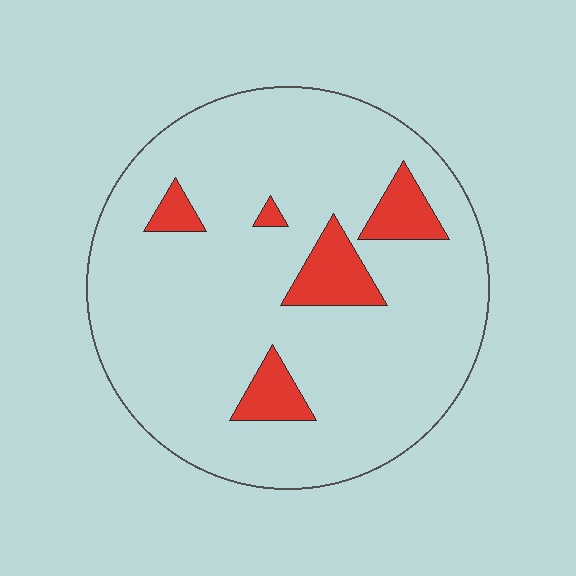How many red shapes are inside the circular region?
5.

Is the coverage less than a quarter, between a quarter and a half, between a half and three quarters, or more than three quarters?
Less than a quarter.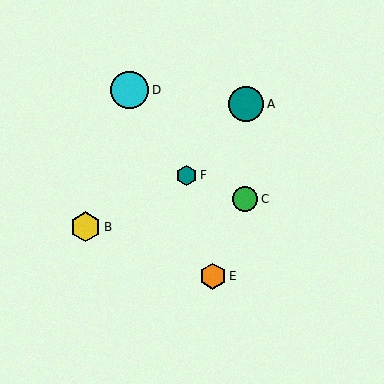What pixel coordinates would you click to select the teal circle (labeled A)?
Click at (246, 104) to select the teal circle A.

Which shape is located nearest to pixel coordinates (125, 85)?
The cyan circle (labeled D) at (130, 90) is nearest to that location.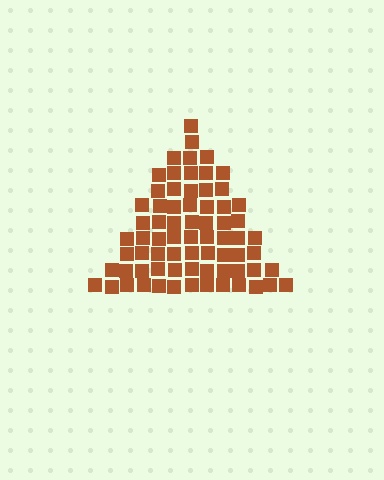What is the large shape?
The large shape is a triangle.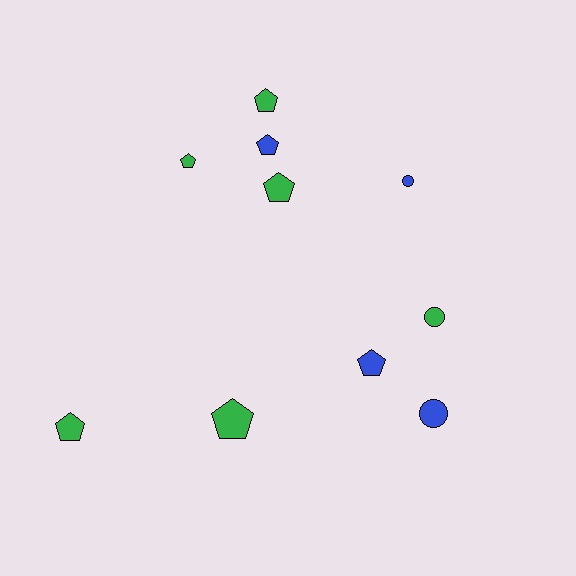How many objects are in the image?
There are 10 objects.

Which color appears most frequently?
Green, with 6 objects.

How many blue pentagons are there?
There are 2 blue pentagons.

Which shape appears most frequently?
Pentagon, with 7 objects.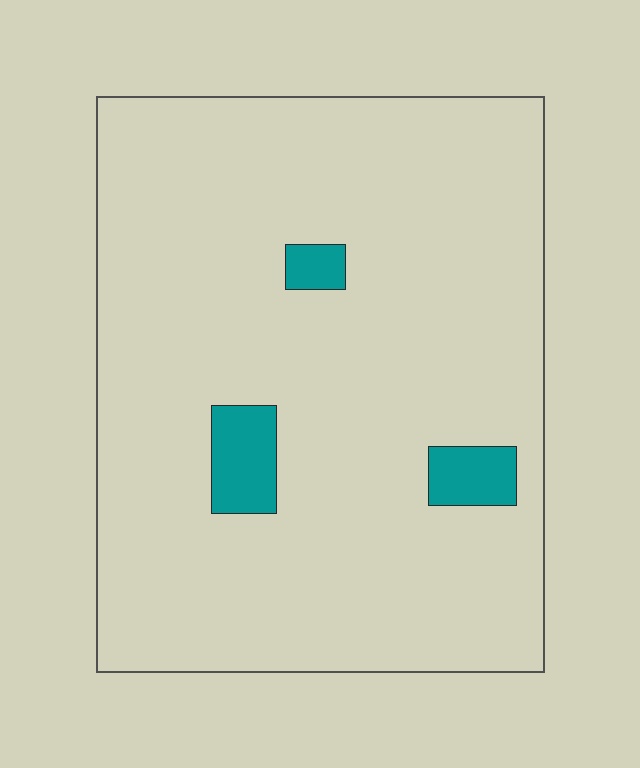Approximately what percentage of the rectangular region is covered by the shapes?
Approximately 5%.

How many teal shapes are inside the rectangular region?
3.